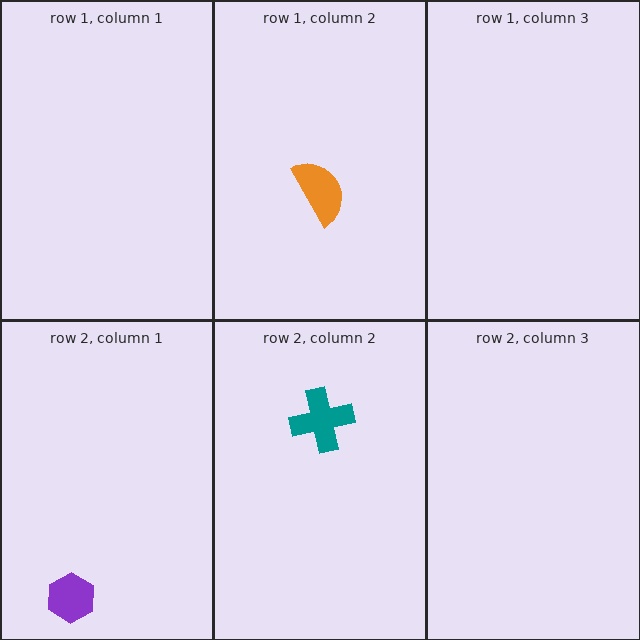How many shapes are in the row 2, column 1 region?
1.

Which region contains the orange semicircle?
The row 1, column 2 region.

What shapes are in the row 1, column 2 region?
The orange semicircle.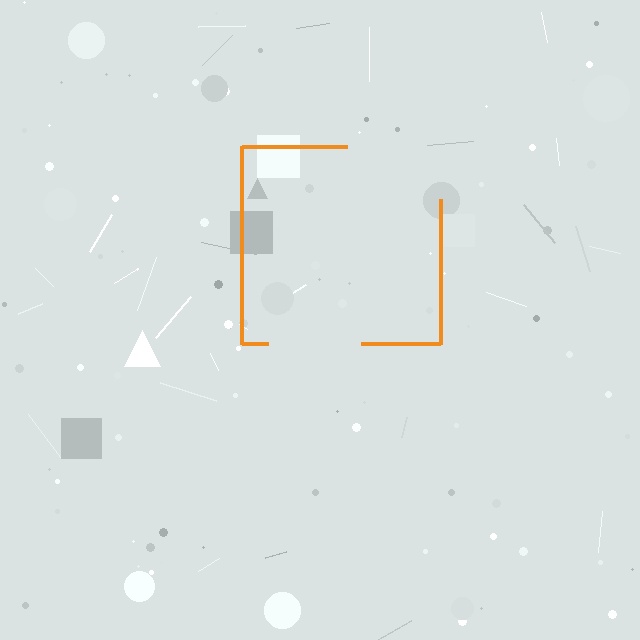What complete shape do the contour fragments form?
The contour fragments form a square.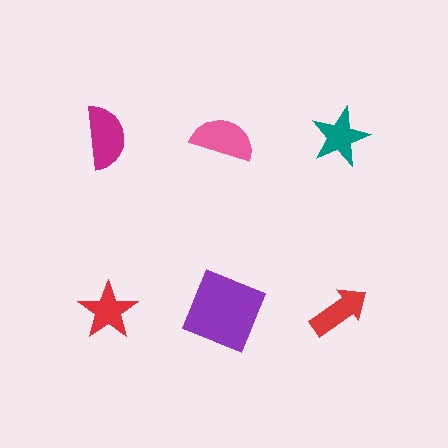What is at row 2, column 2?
A purple square.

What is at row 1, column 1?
A magenta semicircle.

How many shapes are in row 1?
3 shapes.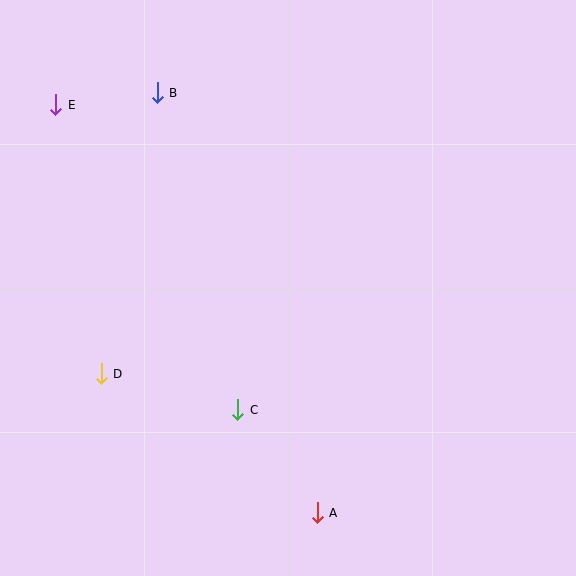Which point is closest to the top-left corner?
Point E is closest to the top-left corner.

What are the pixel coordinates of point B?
Point B is at (157, 93).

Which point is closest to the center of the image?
Point C at (238, 410) is closest to the center.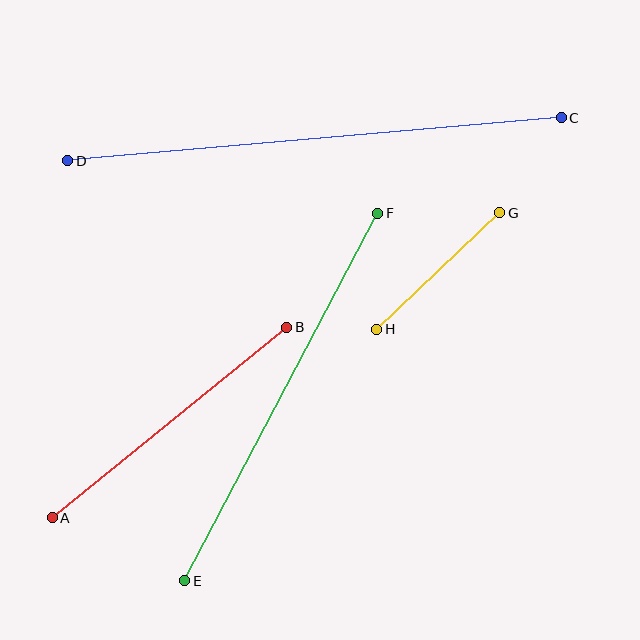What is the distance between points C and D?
The distance is approximately 495 pixels.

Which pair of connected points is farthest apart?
Points C and D are farthest apart.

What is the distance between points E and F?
The distance is approximately 415 pixels.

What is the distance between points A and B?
The distance is approximately 302 pixels.